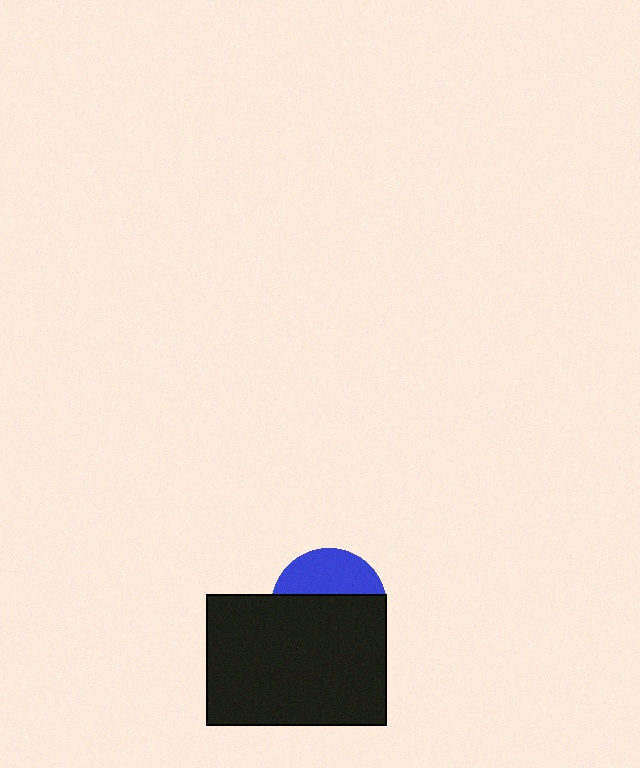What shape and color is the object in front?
The object in front is a black rectangle.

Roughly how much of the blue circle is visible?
A small part of it is visible (roughly 36%).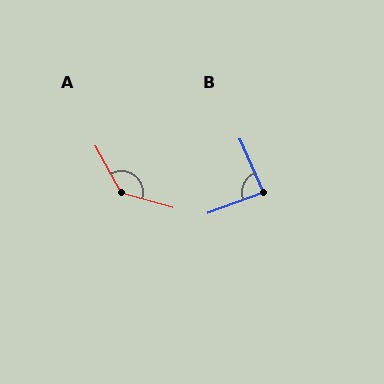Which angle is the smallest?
B, at approximately 87 degrees.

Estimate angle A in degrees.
Approximately 135 degrees.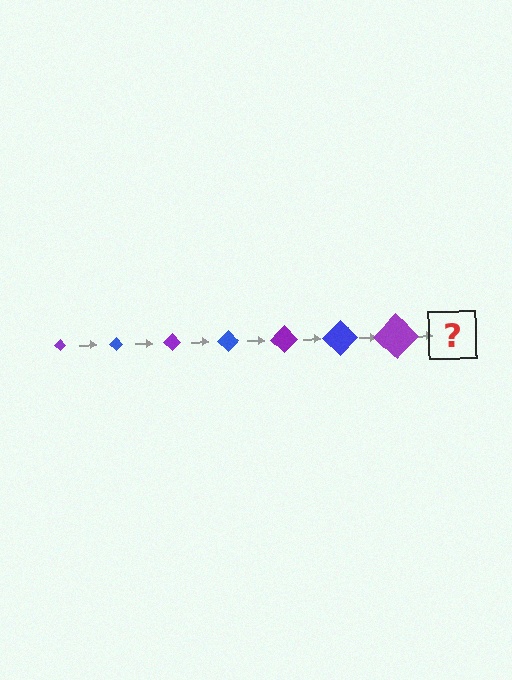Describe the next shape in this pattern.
It should be a blue diamond, larger than the previous one.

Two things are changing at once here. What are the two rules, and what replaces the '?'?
The two rules are that the diamond grows larger each step and the color cycles through purple and blue. The '?' should be a blue diamond, larger than the previous one.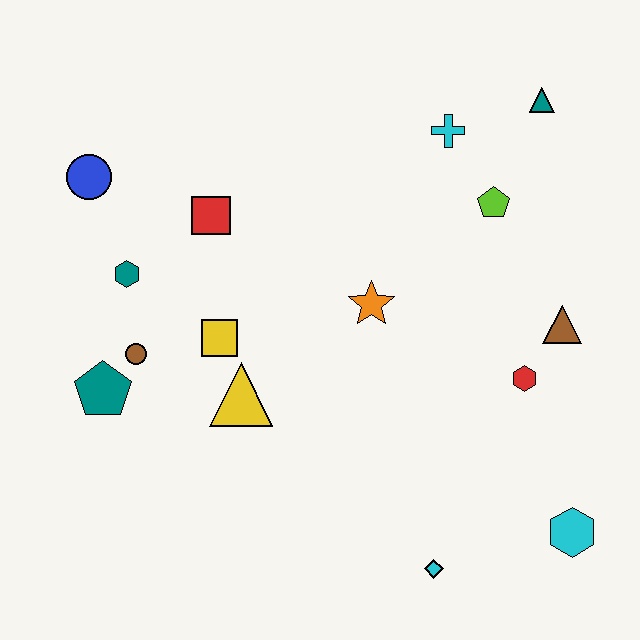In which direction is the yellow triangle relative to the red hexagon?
The yellow triangle is to the left of the red hexagon.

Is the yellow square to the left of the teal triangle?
Yes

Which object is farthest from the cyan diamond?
The blue circle is farthest from the cyan diamond.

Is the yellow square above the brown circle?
Yes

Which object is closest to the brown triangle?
The red hexagon is closest to the brown triangle.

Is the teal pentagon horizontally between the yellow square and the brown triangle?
No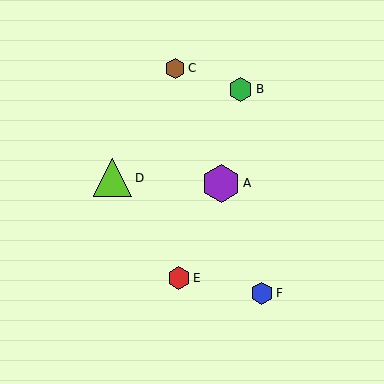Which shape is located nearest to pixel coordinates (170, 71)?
The brown hexagon (labeled C) at (175, 68) is nearest to that location.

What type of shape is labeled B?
Shape B is a green hexagon.